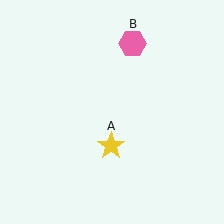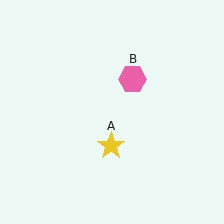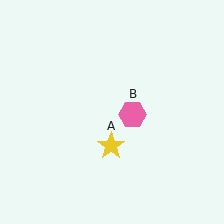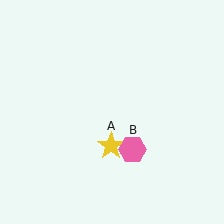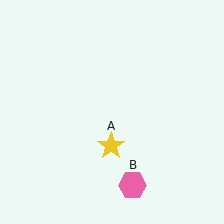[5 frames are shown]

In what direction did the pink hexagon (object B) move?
The pink hexagon (object B) moved down.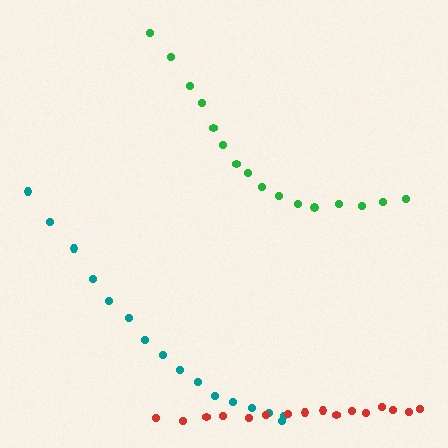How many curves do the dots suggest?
There are 3 distinct paths.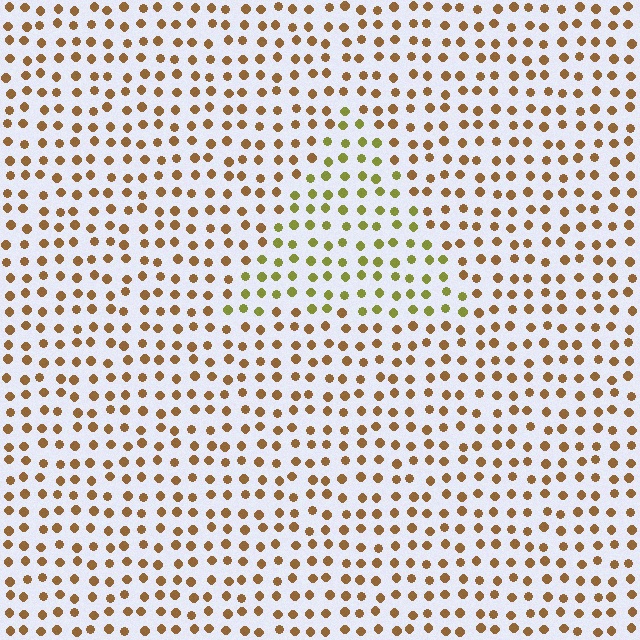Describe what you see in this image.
The image is filled with small brown elements in a uniform arrangement. A triangle-shaped region is visible where the elements are tinted to a slightly different hue, forming a subtle color boundary.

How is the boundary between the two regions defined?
The boundary is defined purely by a slight shift in hue (about 39 degrees). Spacing, size, and orientation are identical on both sides.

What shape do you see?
I see a triangle.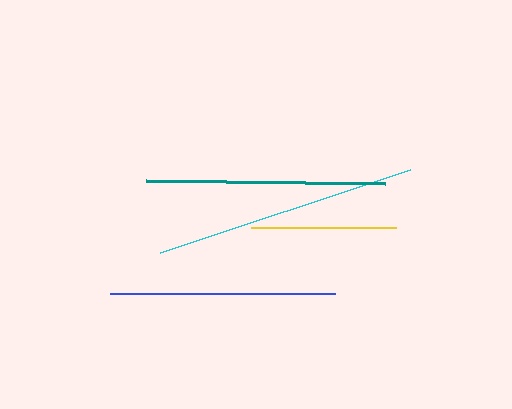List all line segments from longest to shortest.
From longest to shortest: cyan, teal, blue, yellow.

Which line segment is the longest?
The cyan line is the longest at approximately 263 pixels.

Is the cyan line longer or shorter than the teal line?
The cyan line is longer than the teal line.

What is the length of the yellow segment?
The yellow segment is approximately 144 pixels long.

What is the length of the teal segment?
The teal segment is approximately 239 pixels long.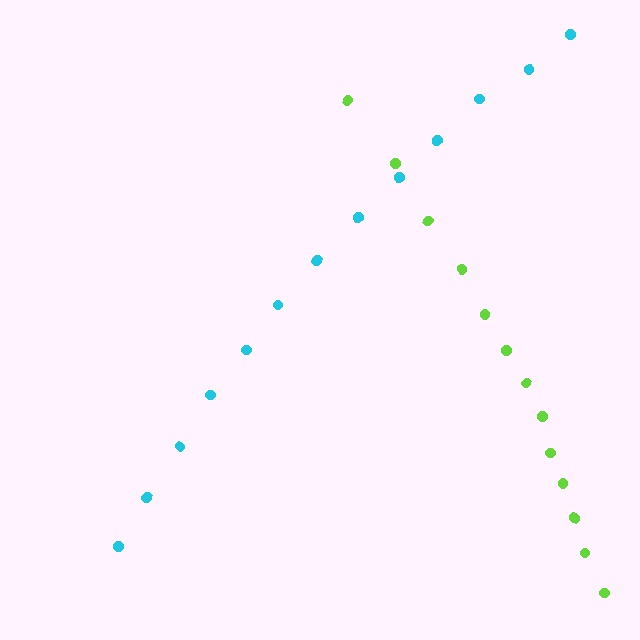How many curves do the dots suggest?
There are 2 distinct paths.